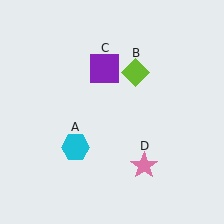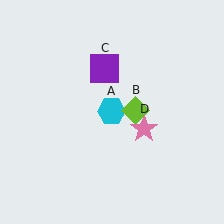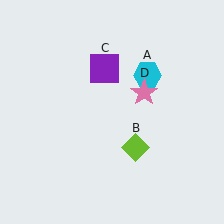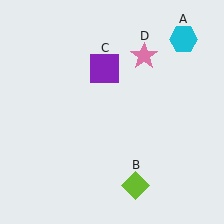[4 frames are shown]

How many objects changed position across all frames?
3 objects changed position: cyan hexagon (object A), lime diamond (object B), pink star (object D).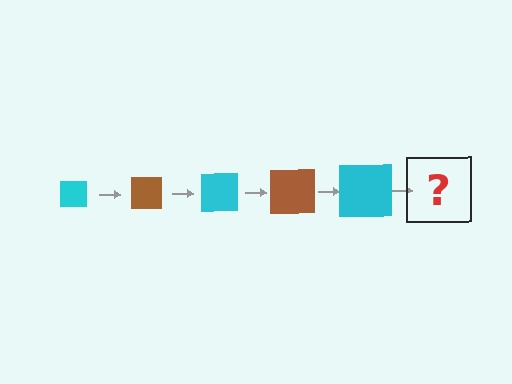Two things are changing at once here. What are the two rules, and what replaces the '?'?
The two rules are that the square grows larger each step and the color cycles through cyan and brown. The '?' should be a brown square, larger than the previous one.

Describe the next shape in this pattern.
It should be a brown square, larger than the previous one.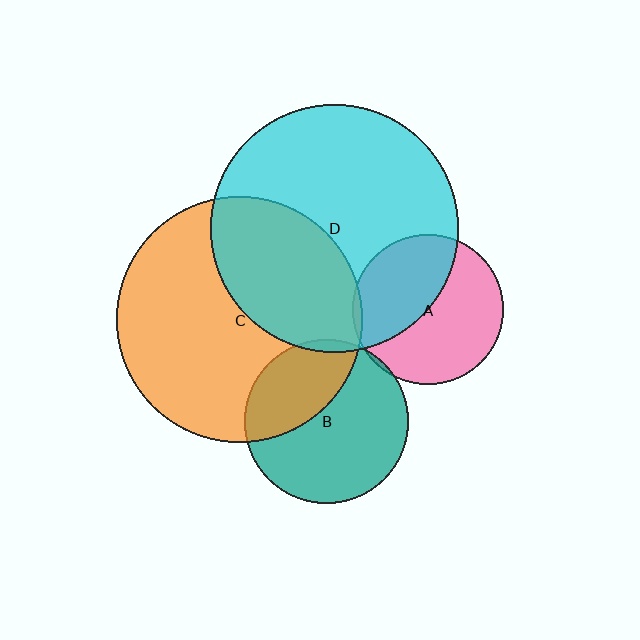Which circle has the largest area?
Circle D (cyan).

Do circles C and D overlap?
Yes.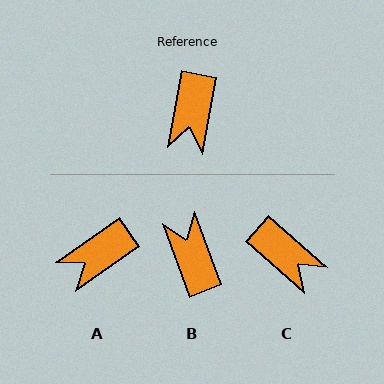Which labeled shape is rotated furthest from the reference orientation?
B, about 149 degrees away.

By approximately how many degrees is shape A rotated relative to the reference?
Approximately 44 degrees clockwise.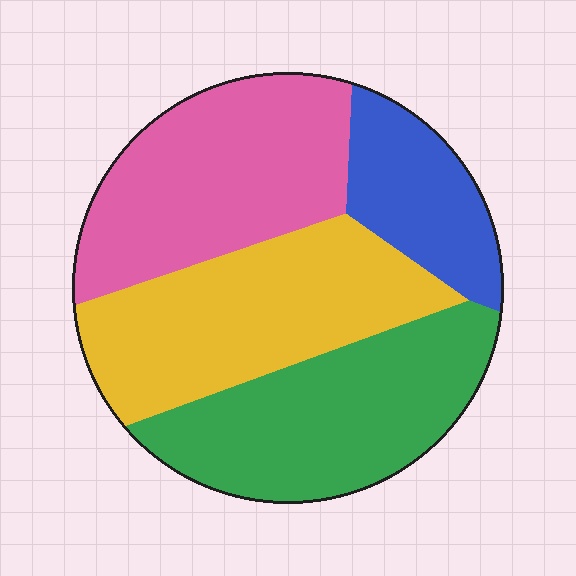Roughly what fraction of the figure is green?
Green takes up about one quarter (1/4) of the figure.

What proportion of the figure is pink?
Pink covers around 30% of the figure.